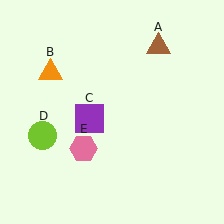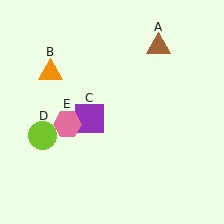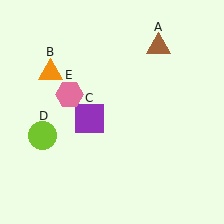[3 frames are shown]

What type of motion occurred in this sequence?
The pink hexagon (object E) rotated clockwise around the center of the scene.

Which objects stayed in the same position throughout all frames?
Brown triangle (object A) and orange triangle (object B) and purple square (object C) and lime circle (object D) remained stationary.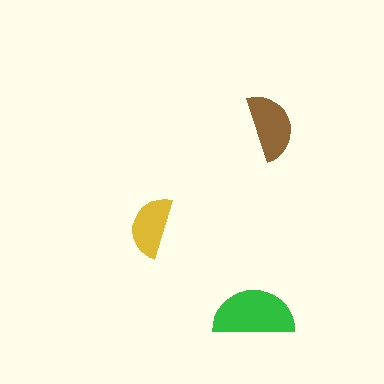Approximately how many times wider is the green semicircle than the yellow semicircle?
About 1.5 times wider.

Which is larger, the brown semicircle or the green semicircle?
The green one.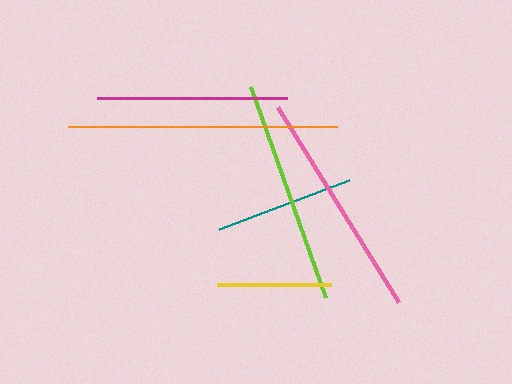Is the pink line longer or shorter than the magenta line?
The pink line is longer than the magenta line.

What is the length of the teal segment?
The teal segment is approximately 139 pixels long.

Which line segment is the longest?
The orange line is the longest at approximately 269 pixels.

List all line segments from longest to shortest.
From longest to shortest: orange, pink, lime, magenta, teal, yellow.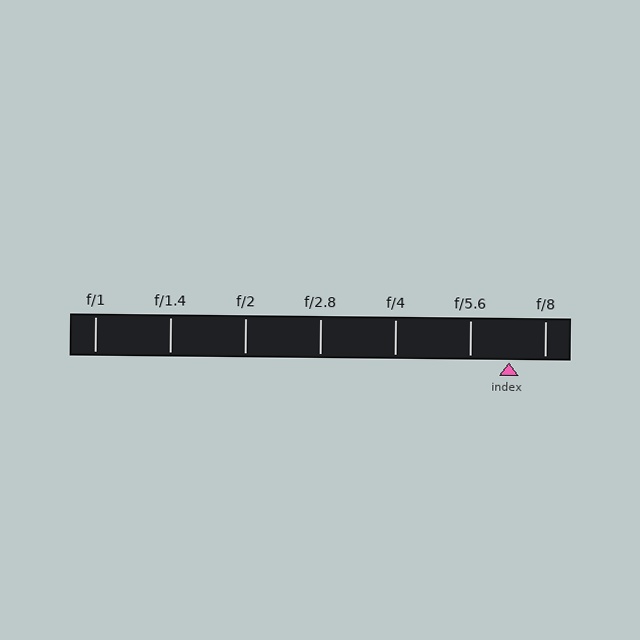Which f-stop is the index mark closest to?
The index mark is closest to f/8.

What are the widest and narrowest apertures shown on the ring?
The widest aperture shown is f/1 and the narrowest is f/8.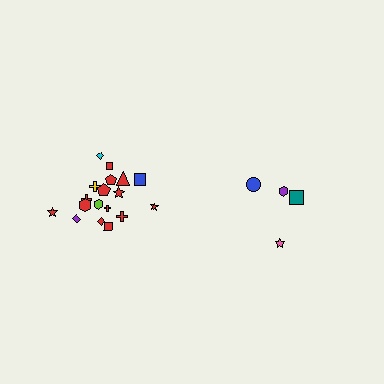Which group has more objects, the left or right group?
The left group.